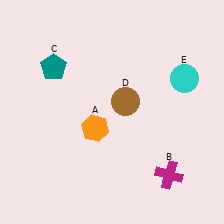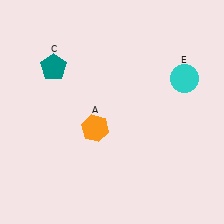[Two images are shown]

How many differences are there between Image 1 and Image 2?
There are 2 differences between the two images.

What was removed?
The brown circle (D), the magenta cross (B) were removed in Image 2.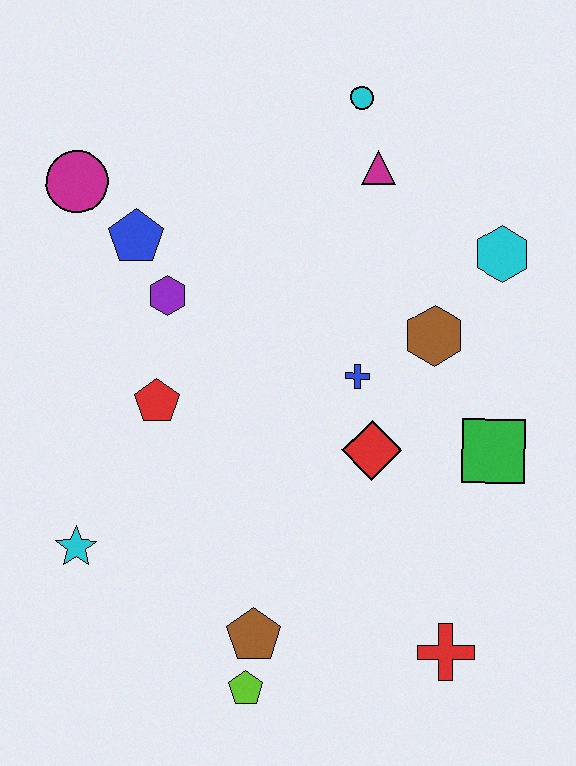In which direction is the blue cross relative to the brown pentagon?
The blue cross is above the brown pentagon.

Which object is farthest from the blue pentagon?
The red cross is farthest from the blue pentagon.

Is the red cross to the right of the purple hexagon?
Yes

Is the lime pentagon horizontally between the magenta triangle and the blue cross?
No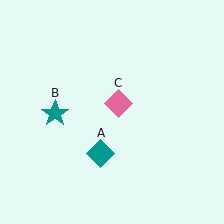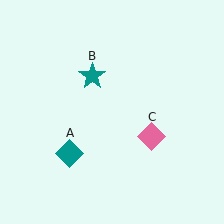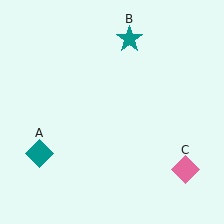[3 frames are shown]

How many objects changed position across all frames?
3 objects changed position: teal diamond (object A), teal star (object B), pink diamond (object C).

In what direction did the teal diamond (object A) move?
The teal diamond (object A) moved left.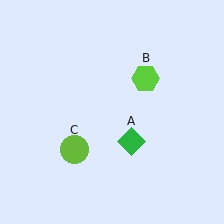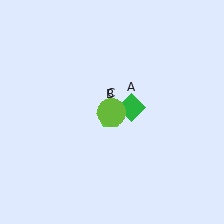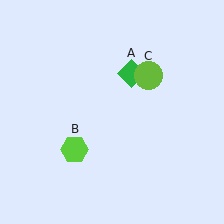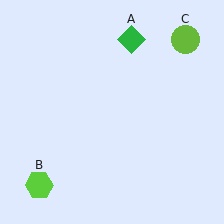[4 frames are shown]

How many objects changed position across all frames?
3 objects changed position: green diamond (object A), lime hexagon (object B), lime circle (object C).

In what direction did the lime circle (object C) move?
The lime circle (object C) moved up and to the right.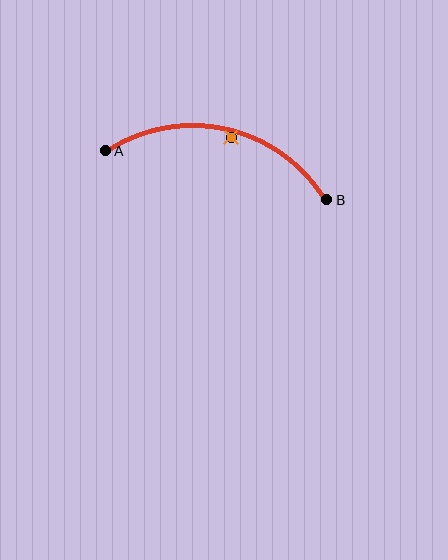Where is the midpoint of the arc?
The arc midpoint is the point on the curve farthest from the straight line joining A and B. It sits above that line.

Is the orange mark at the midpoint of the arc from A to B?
No — the orange mark does not lie on the arc at all. It sits slightly inside the curve.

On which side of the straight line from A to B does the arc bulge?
The arc bulges above the straight line connecting A and B.